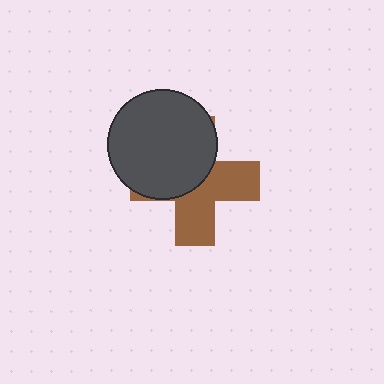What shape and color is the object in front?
The object in front is a dark gray circle.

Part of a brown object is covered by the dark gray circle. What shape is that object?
It is a cross.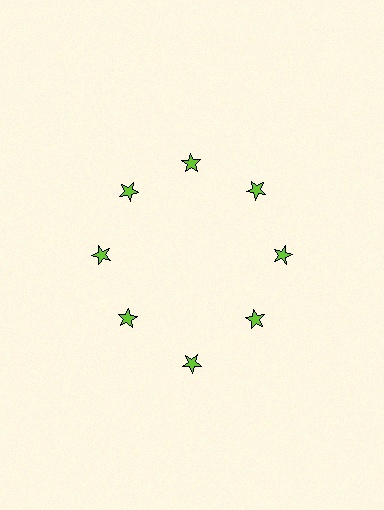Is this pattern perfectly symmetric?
No. The 8 lime stars are arranged in a ring, but one element near the 6 o'clock position is pushed outward from the center, breaking the 8-fold rotational symmetry.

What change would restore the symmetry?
The symmetry would be restored by moving it inward, back onto the ring so that all 8 stars sit at equal angles and equal distance from the center.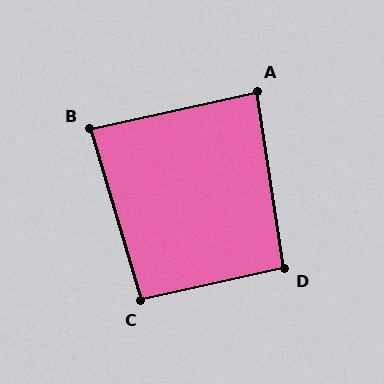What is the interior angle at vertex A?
Approximately 86 degrees (approximately right).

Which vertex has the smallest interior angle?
B, at approximately 86 degrees.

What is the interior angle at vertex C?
Approximately 94 degrees (approximately right).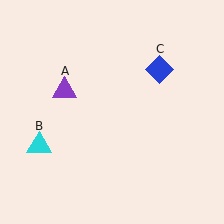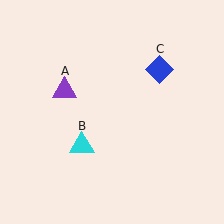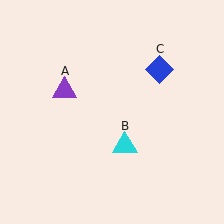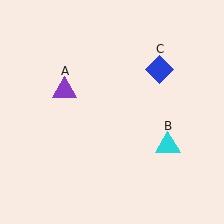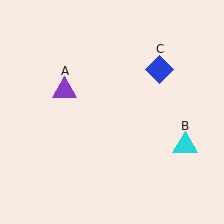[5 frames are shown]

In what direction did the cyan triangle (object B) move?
The cyan triangle (object B) moved right.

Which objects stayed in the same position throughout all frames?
Purple triangle (object A) and blue diamond (object C) remained stationary.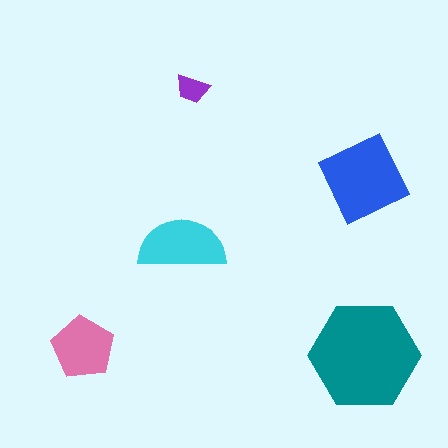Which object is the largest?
The teal hexagon.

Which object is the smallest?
The purple trapezoid.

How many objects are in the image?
There are 5 objects in the image.